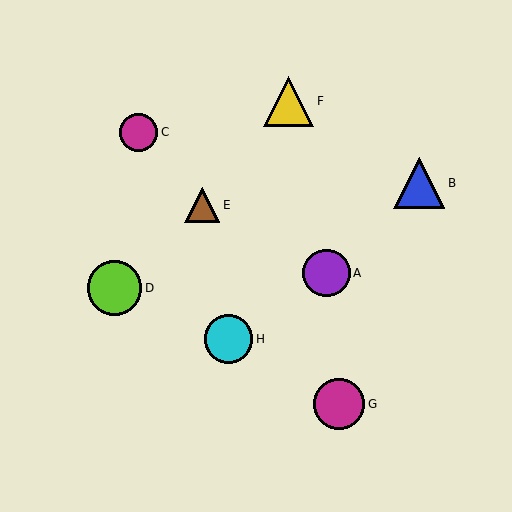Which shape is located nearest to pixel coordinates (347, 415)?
The magenta circle (labeled G) at (339, 404) is nearest to that location.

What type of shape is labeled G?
Shape G is a magenta circle.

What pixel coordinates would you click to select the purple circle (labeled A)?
Click at (326, 273) to select the purple circle A.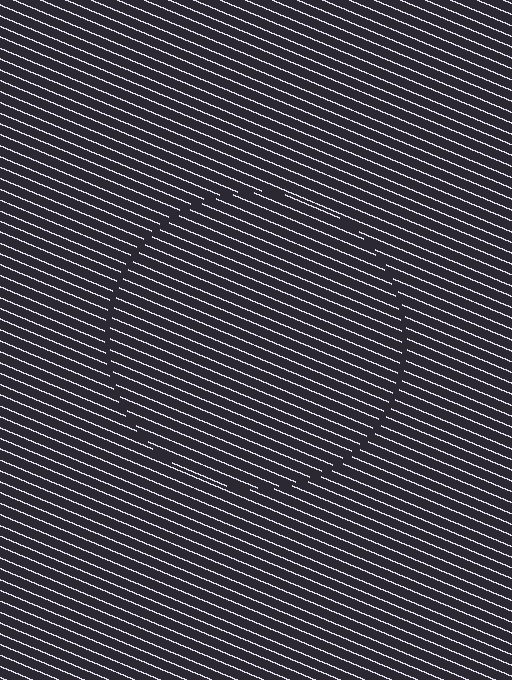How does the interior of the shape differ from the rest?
The interior of the shape contains the same grating, shifted by half a period — the contour is defined by the phase discontinuity where line-ends from the inner and outer gratings abut.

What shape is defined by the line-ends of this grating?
An illusory circle. The interior of the shape contains the same grating, shifted by half a period — the contour is defined by the phase discontinuity where line-ends from the inner and outer gratings abut.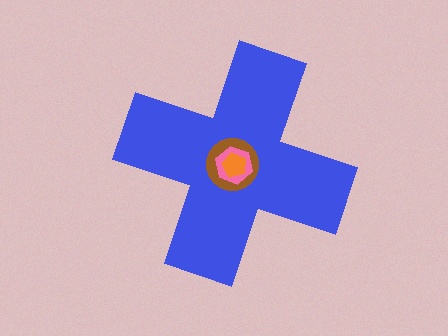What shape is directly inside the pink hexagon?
The orange pentagon.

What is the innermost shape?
The orange pentagon.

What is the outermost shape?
The blue cross.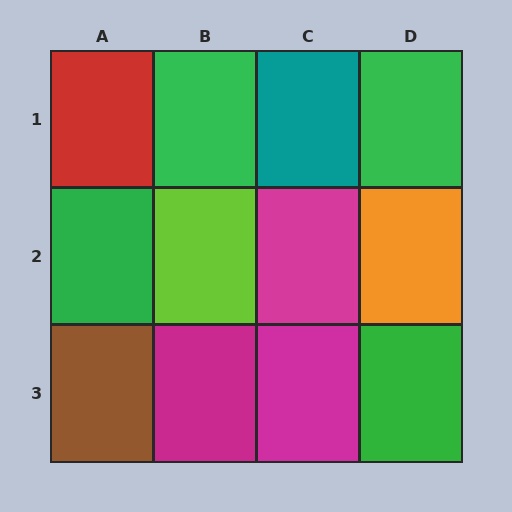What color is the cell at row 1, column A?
Red.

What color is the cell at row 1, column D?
Green.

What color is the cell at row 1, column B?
Green.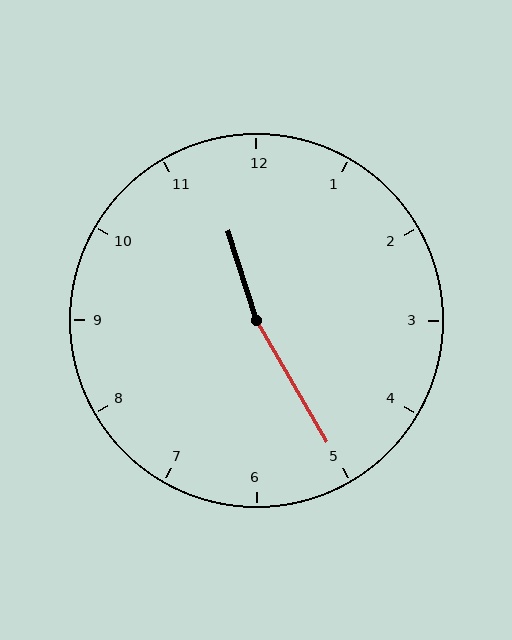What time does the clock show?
11:25.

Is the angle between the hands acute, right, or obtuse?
It is obtuse.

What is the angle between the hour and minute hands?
Approximately 168 degrees.